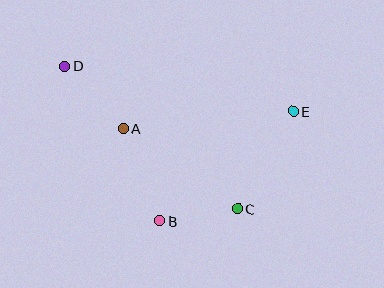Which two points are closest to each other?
Points B and C are closest to each other.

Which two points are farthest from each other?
Points D and E are farthest from each other.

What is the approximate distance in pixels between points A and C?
The distance between A and C is approximately 140 pixels.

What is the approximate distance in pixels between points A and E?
The distance between A and E is approximately 171 pixels.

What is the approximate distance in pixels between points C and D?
The distance between C and D is approximately 225 pixels.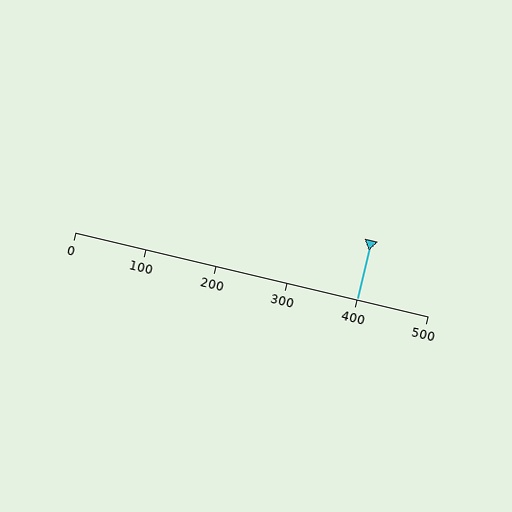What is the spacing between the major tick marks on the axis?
The major ticks are spaced 100 apart.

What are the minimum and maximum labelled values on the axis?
The axis runs from 0 to 500.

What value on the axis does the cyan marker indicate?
The marker indicates approximately 400.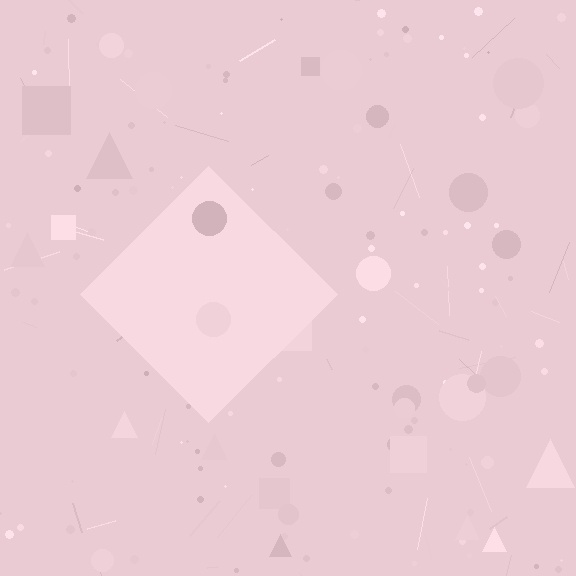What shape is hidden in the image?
A diamond is hidden in the image.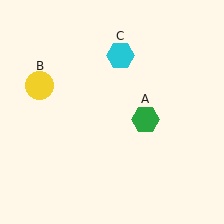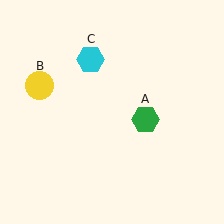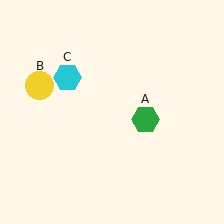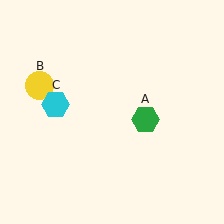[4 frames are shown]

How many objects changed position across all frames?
1 object changed position: cyan hexagon (object C).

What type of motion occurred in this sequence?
The cyan hexagon (object C) rotated counterclockwise around the center of the scene.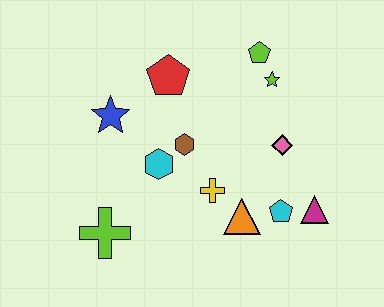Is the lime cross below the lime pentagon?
Yes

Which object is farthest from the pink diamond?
The lime cross is farthest from the pink diamond.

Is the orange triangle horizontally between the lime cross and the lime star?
Yes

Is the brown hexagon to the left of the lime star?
Yes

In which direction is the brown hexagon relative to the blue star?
The brown hexagon is to the right of the blue star.